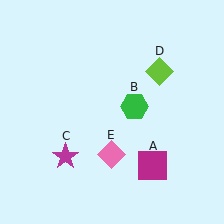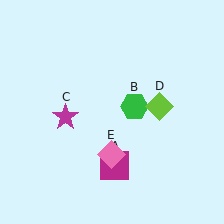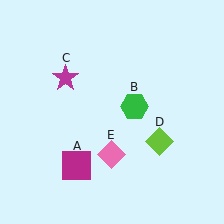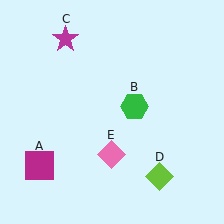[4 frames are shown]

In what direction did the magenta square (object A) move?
The magenta square (object A) moved left.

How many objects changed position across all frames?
3 objects changed position: magenta square (object A), magenta star (object C), lime diamond (object D).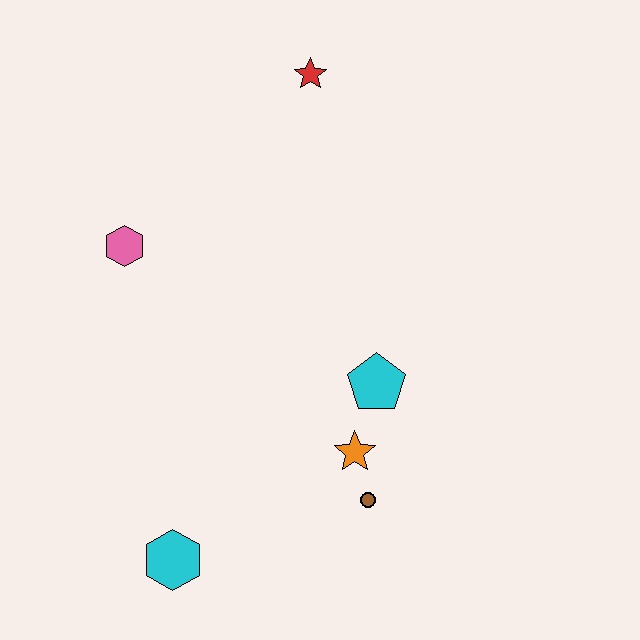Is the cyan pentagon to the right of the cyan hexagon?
Yes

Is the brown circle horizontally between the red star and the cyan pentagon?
Yes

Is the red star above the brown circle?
Yes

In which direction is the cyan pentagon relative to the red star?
The cyan pentagon is below the red star.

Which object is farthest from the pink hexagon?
The brown circle is farthest from the pink hexagon.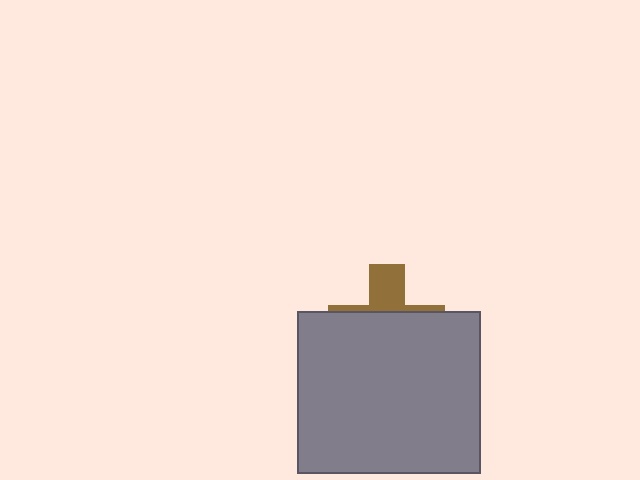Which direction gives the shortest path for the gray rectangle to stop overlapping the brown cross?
Moving down gives the shortest separation.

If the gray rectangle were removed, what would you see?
You would see the complete brown cross.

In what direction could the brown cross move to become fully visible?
The brown cross could move up. That would shift it out from behind the gray rectangle entirely.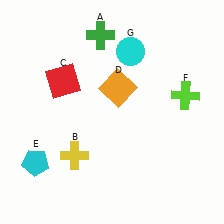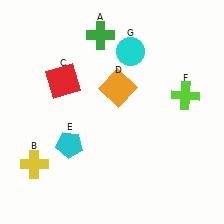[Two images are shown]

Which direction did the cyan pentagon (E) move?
The cyan pentagon (E) moved right.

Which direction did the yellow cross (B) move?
The yellow cross (B) moved left.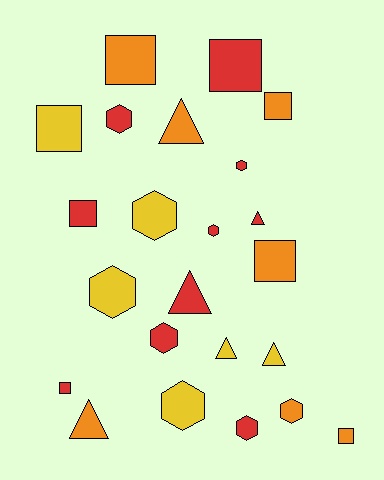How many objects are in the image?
There are 23 objects.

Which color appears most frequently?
Red, with 10 objects.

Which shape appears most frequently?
Hexagon, with 9 objects.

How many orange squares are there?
There are 4 orange squares.